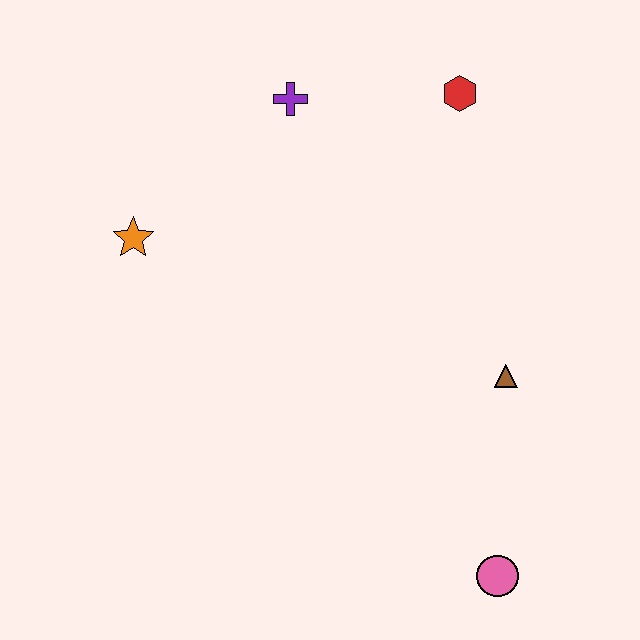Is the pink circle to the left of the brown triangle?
Yes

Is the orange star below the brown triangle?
No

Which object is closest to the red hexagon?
The purple cross is closest to the red hexagon.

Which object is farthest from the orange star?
The pink circle is farthest from the orange star.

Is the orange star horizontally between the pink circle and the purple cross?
No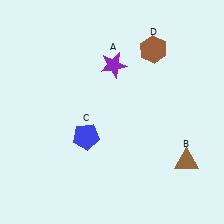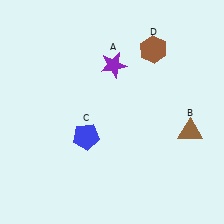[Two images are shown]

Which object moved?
The brown triangle (B) moved up.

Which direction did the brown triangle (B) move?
The brown triangle (B) moved up.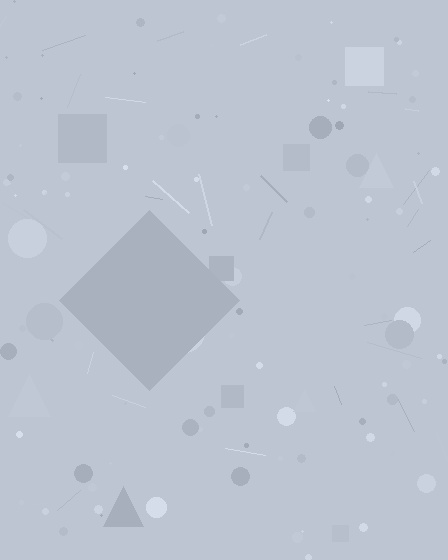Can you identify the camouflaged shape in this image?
The camouflaged shape is a diamond.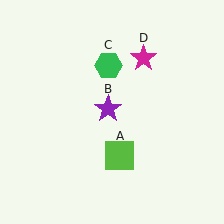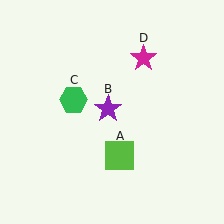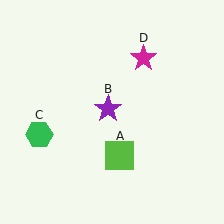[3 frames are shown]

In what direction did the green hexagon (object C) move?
The green hexagon (object C) moved down and to the left.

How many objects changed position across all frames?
1 object changed position: green hexagon (object C).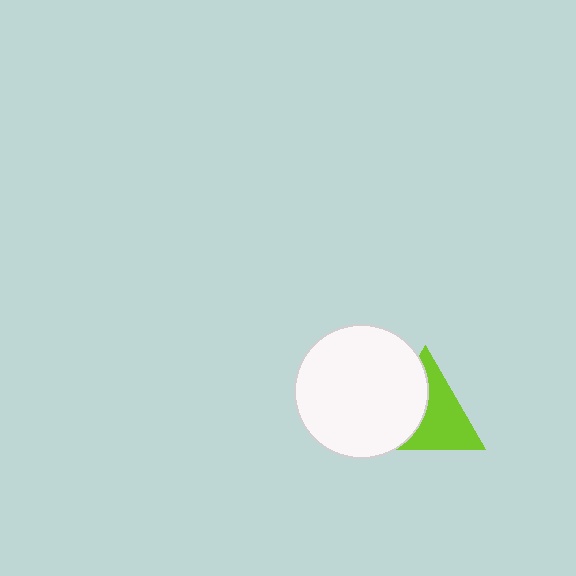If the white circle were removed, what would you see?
You would see the complete lime triangle.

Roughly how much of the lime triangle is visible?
About half of it is visible (roughly 56%).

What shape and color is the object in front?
The object in front is a white circle.